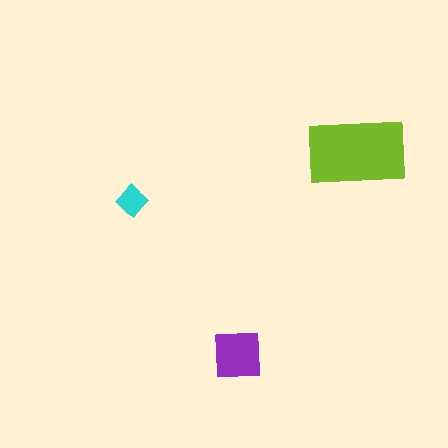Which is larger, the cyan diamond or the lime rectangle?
The lime rectangle.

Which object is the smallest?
The cyan diamond.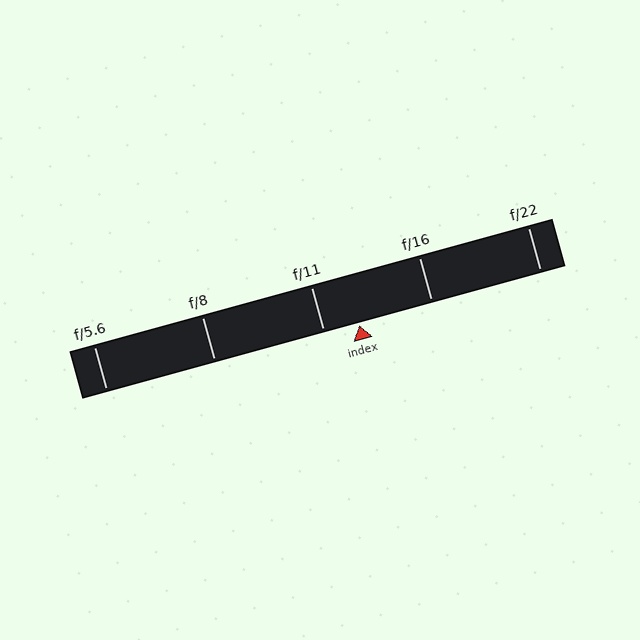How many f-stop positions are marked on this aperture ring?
There are 5 f-stop positions marked.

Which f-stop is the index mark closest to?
The index mark is closest to f/11.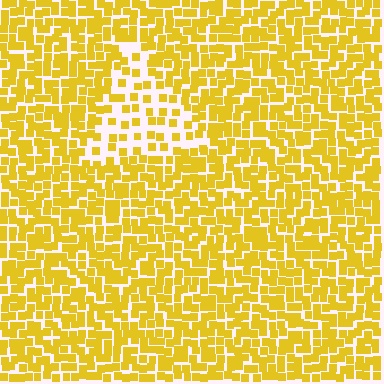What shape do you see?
I see a triangle.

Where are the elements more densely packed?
The elements are more densely packed outside the triangle boundary.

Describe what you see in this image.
The image contains small yellow elements arranged at two different densities. A triangle-shaped region is visible where the elements are less densely packed than the surrounding area.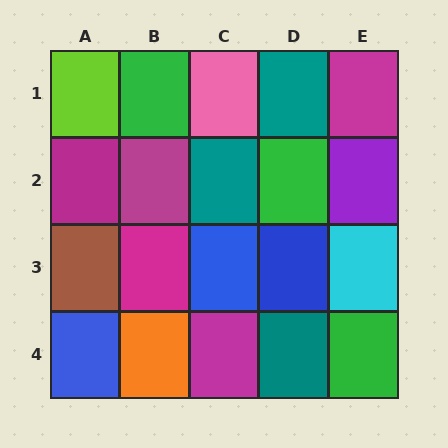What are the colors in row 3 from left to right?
Brown, magenta, blue, blue, cyan.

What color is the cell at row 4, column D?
Teal.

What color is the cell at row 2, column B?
Magenta.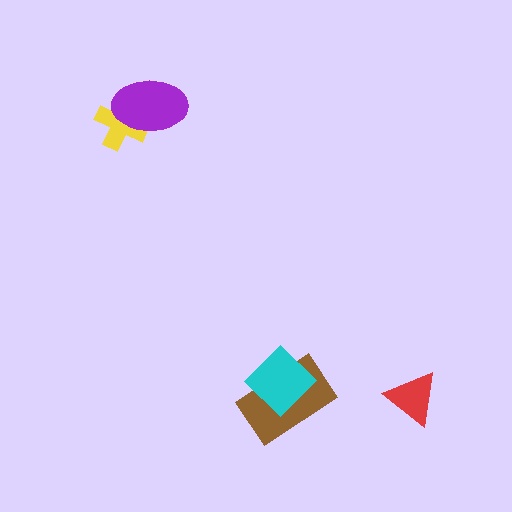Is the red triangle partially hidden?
No, no other shape covers it.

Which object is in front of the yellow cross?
The purple ellipse is in front of the yellow cross.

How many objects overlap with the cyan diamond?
1 object overlaps with the cyan diamond.